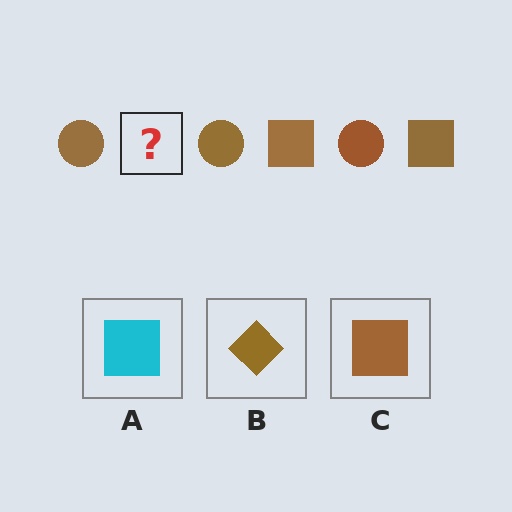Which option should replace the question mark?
Option C.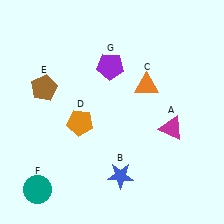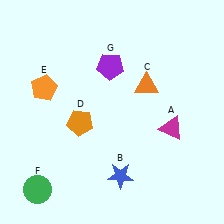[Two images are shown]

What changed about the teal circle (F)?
In Image 1, F is teal. In Image 2, it changed to green.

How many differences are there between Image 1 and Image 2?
There are 2 differences between the two images.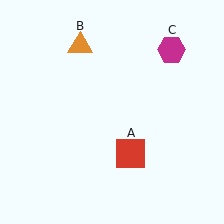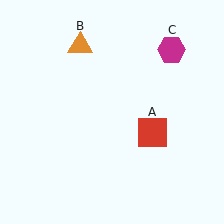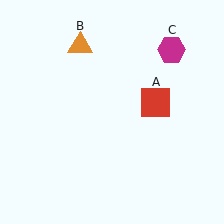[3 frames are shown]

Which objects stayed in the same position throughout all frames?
Orange triangle (object B) and magenta hexagon (object C) remained stationary.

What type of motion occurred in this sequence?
The red square (object A) rotated counterclockwise around the center of the scene.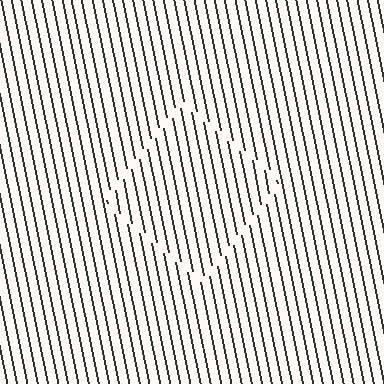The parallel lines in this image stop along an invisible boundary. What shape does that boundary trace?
An illusory square. The interior of the shape contains the same grating, shifted by half a period — the contour is defined by the phase discontinuity where line-ends from the inner and outer gratings abut.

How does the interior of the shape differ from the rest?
The interior of the shape contains the same grating, shifted by half a period — the contour is defined by the phase discontinuity where line-ends from the inner and outer gratings abut.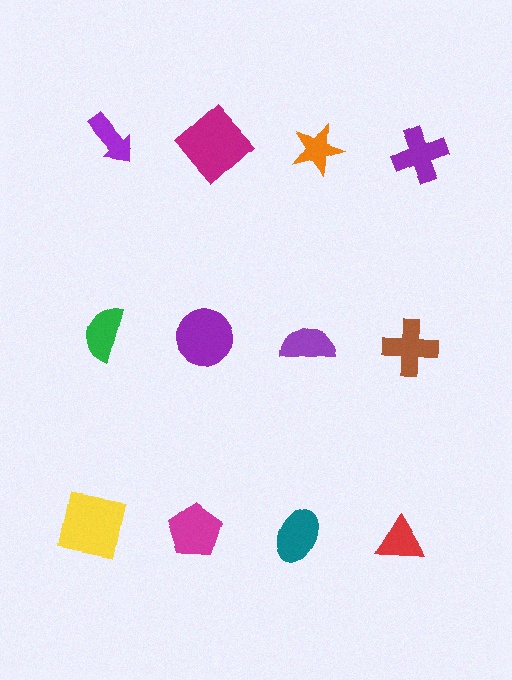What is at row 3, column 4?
A red triangle.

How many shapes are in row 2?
4 shapes.